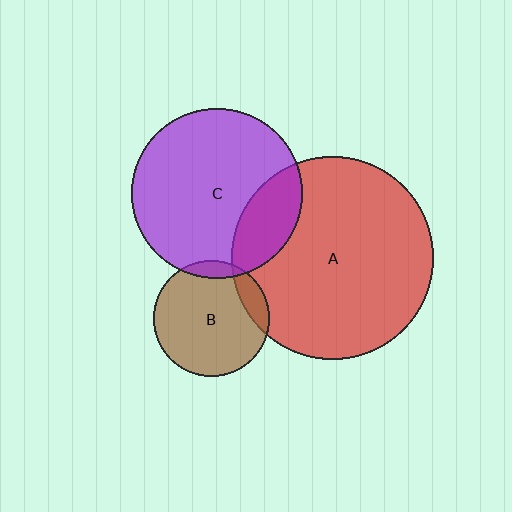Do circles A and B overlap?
Yes.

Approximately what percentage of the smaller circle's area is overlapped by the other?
Approximately 10%.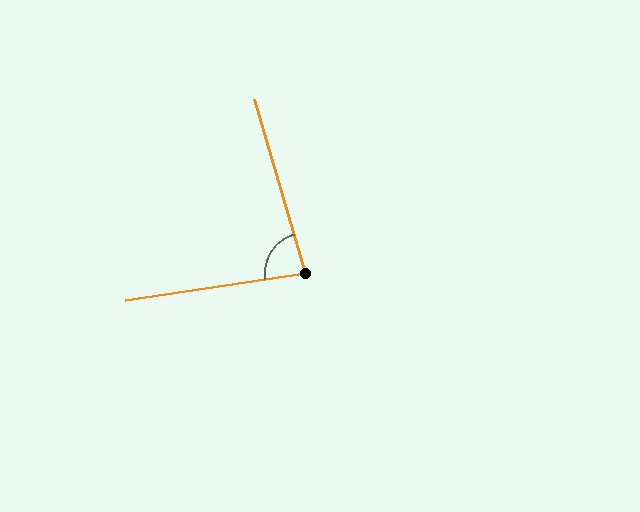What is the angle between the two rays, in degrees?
Approximately 82 degrees.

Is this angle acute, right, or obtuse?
It is acute.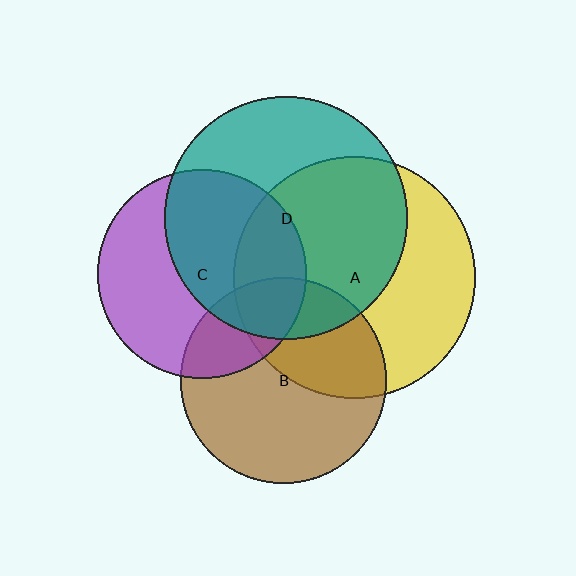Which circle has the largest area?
Circle D (teal).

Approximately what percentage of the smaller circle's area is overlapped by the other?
Approximately 25%.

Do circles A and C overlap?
Yes.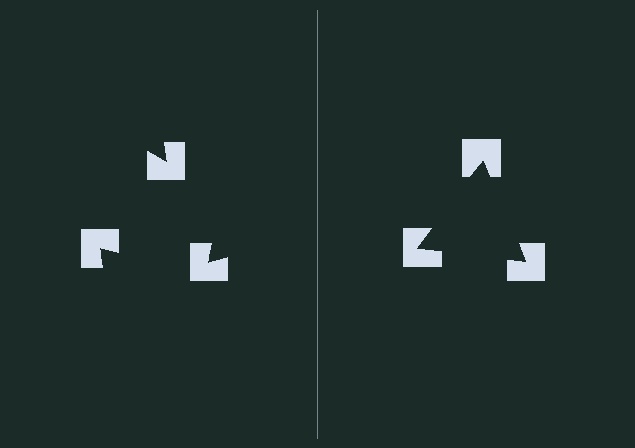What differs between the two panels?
The notched squares are positioned identically on both sides; only the wedge orientations differ. On the right they align to a triangle; on the left they are misaligned.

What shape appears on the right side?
An illusory triangle.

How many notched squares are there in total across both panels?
6 — 3 on each side.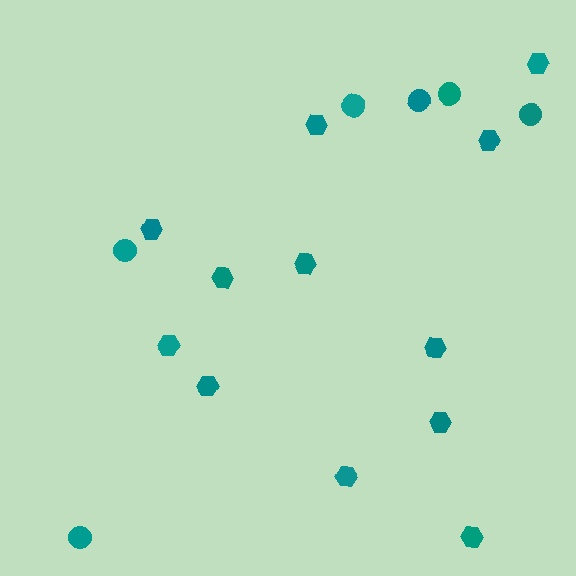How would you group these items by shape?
There are 2 groups: one group of circles (6) and one group of hexagons (12).